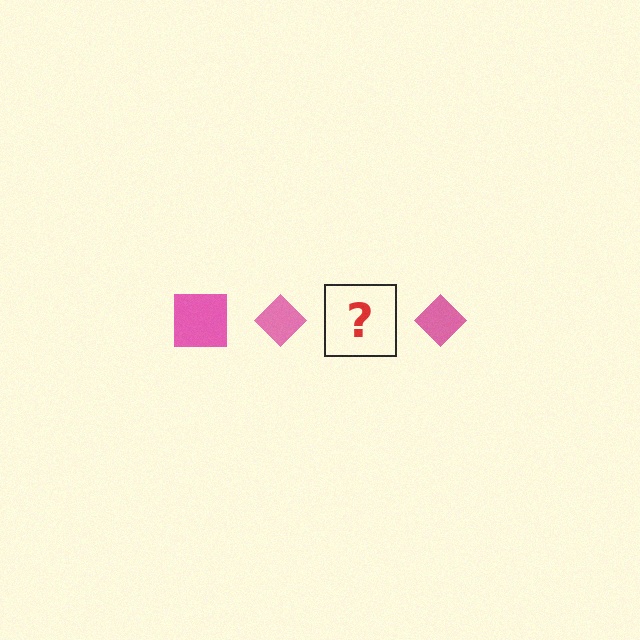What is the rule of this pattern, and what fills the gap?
The rule is that the pattern cycles through square, diamond shapes in pink. The gap should be filled with a pink square.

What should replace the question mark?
The question mark should be replaced with a pink square.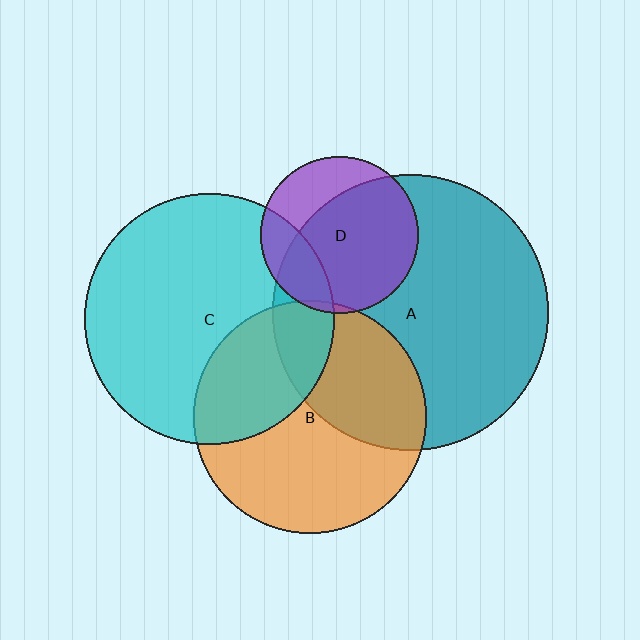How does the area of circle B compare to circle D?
Approximately 2.2 times.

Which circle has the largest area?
Circle A (teal).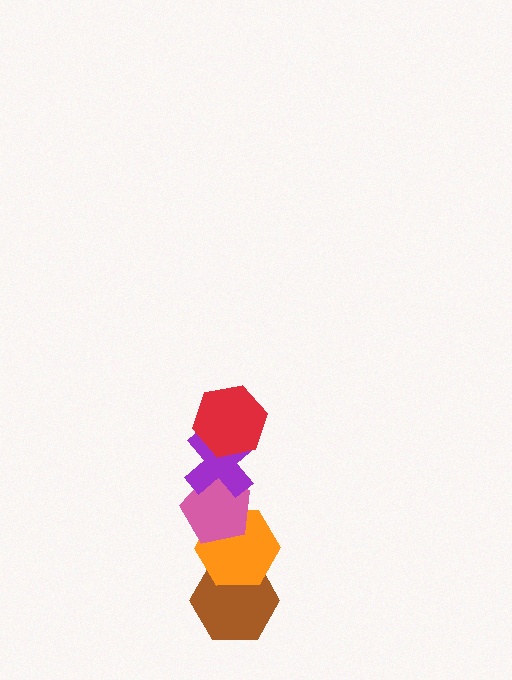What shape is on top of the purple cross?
The red hexagon is on top of the purple cross.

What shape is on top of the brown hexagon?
The orange hexagon is on top of the brown hexagon.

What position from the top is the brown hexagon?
The brown hexagon is 5th from the top.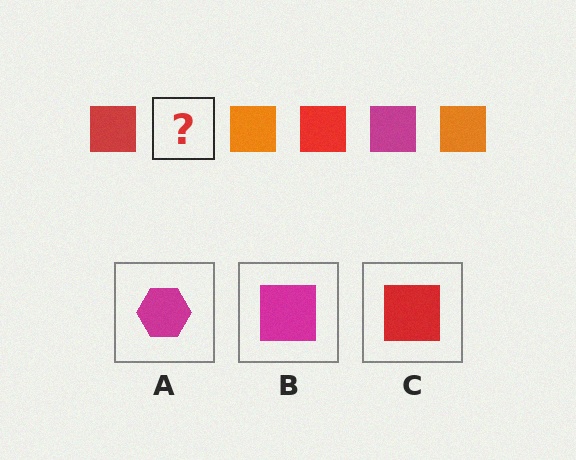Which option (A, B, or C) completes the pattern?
B.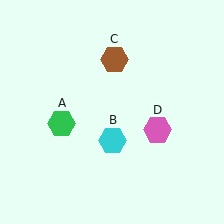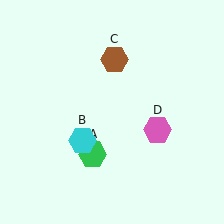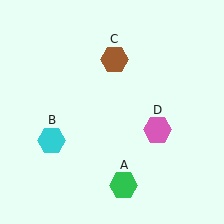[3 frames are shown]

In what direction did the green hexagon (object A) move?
The green hexagon (object A) moved down and to the right.